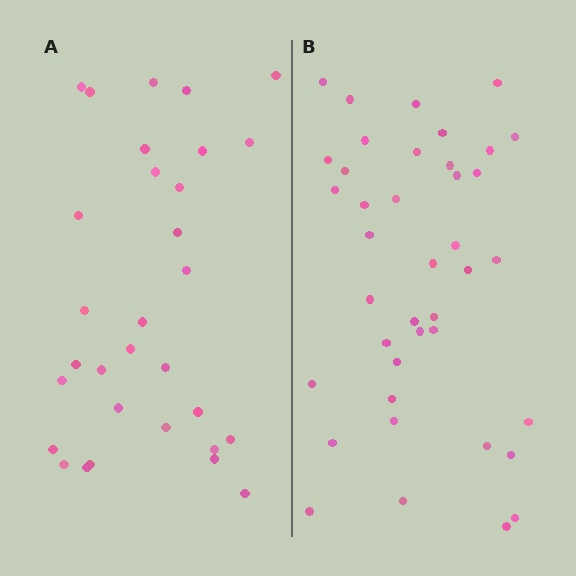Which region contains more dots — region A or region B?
Region B (the right region) has more dots.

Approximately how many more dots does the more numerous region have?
Region B has roughly 8 or so more dots than region A.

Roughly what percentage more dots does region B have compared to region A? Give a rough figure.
About 30% more.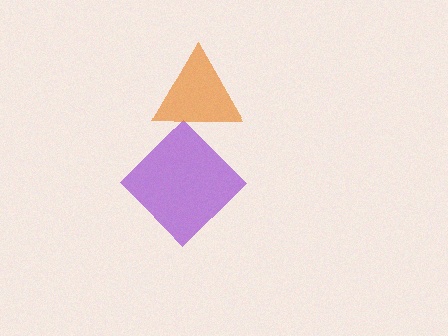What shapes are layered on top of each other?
The layered shapes are: a purple diamond, an orange triangle.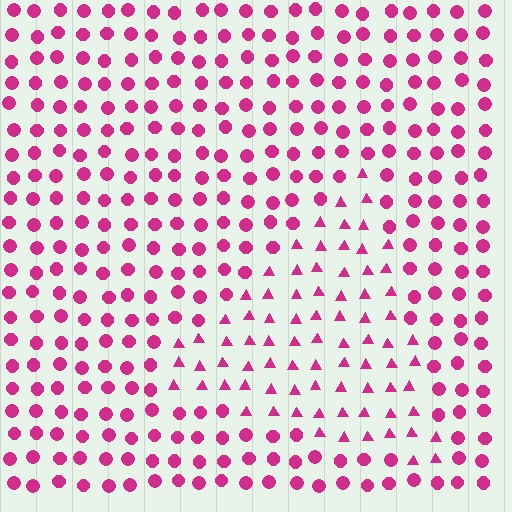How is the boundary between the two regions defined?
The boundary is defined by a change in element shape: triangles inside vs. circles outside. All elements share the same color and spacing.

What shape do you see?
I see a triangle.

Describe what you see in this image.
The image is filled with small magenta elements arranged in a uniform grid. A triangle-shaped region contains triangles, while the surrounding area contains circles. The boundary is defined purely by the change in element shape.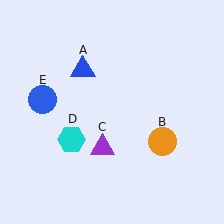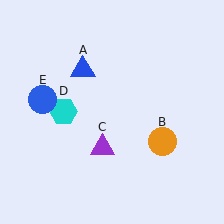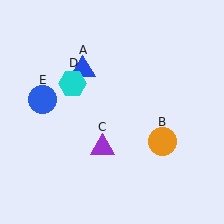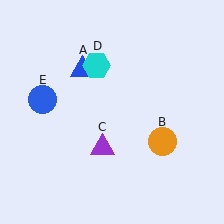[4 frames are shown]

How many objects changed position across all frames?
1 object changed position: cyan hexagon (object D).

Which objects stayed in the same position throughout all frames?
Blue triangle (object A) and orange circle (object B) and purple triangle (object C) and blue circle (object E) remained stationary.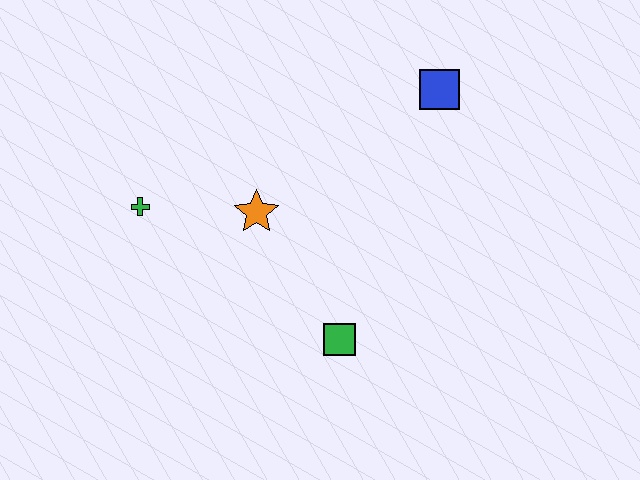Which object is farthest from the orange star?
The blue square is farthest from the orange star.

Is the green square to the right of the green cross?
Yes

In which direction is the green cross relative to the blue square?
The green cross is to the left of the blue square.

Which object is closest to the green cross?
The orange star is closest to the green cross.